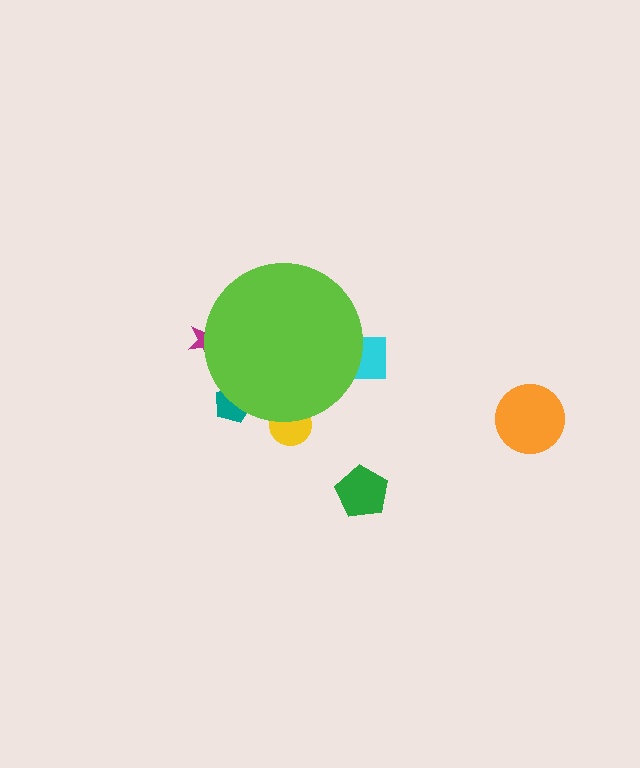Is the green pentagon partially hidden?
No, the green pentagon is fully visible.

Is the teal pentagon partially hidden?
Yes, the teal pentagon is partially hidden behind the lime circle.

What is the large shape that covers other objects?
A lime circle.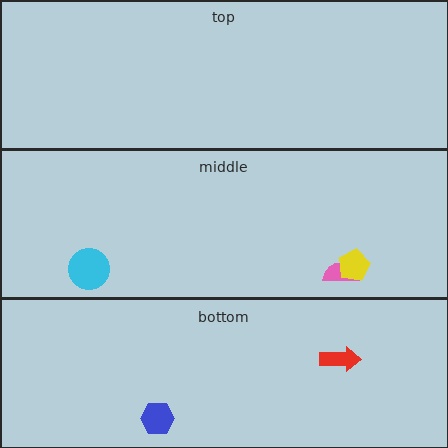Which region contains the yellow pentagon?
The middle region.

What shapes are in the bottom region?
The red arrow, the blue hexagon.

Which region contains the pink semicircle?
The middle region.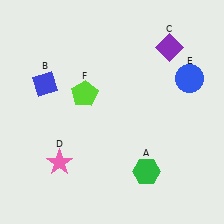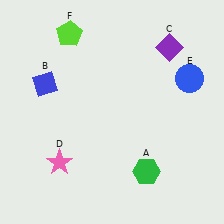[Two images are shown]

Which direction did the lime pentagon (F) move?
The lime pentagon (F) moved up.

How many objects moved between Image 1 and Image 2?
1 object moved between the two images.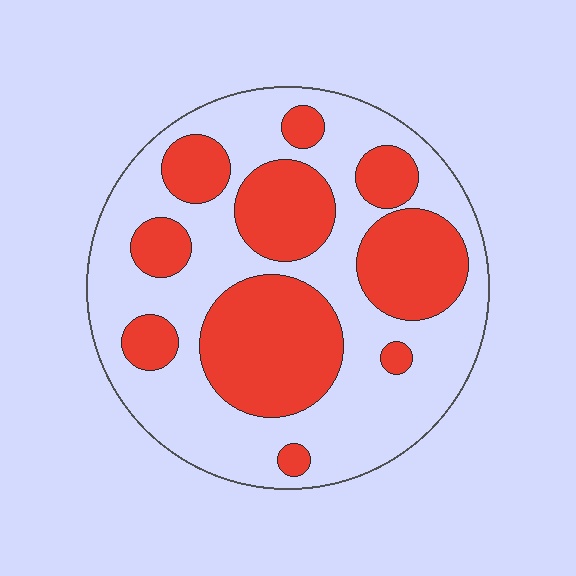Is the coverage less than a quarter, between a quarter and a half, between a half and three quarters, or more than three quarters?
Between a quarter and a half.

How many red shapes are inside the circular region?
10.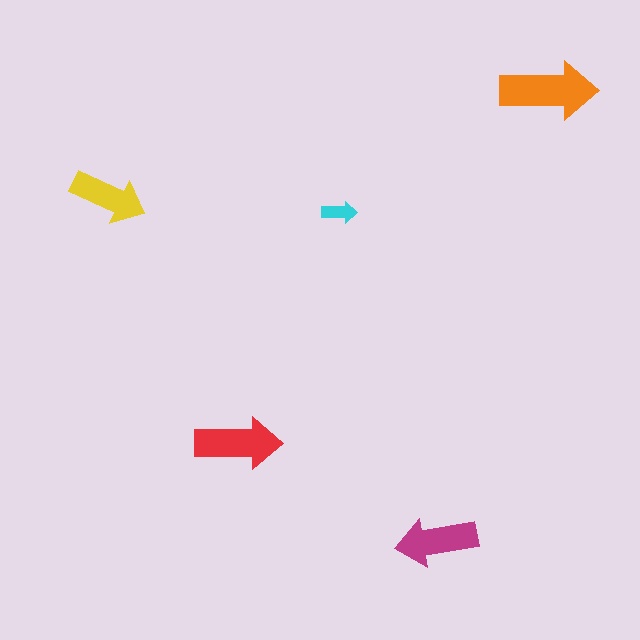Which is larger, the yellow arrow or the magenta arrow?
The magenta one.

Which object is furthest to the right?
The orange arrow is rightmost.